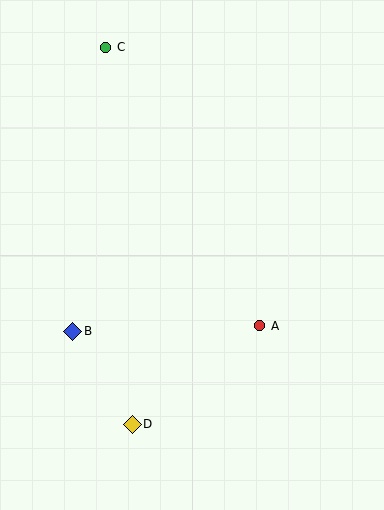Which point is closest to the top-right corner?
Point C is closest to the top-right corner.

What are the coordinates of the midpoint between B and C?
The midpoint between B and C is at (89, 189).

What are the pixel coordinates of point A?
Point A is at (260, 326).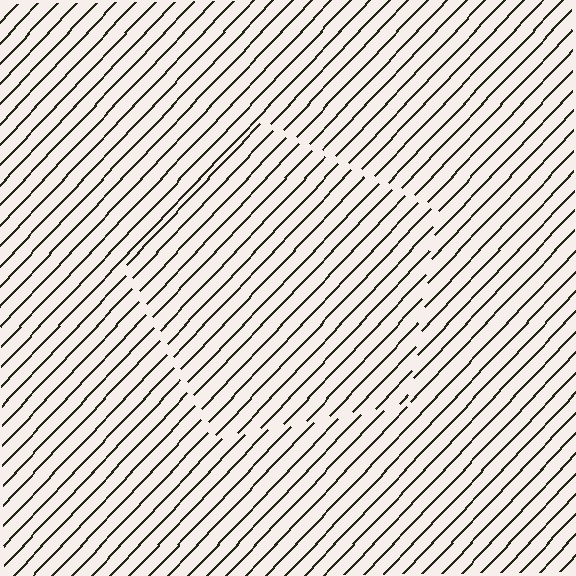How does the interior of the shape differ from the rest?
The interior of the shape contains the same grating, shifted by half a period — the contour is defined by the phase discontinuity where line-ends from the inner and outer gratings abut.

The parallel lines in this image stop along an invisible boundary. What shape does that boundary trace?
An illusory pentagon. The interior of the shape contains the same grating, shifted by half a period — the contour is defined by the phase discontinuity where line-ends from the inner and outer gratings abut.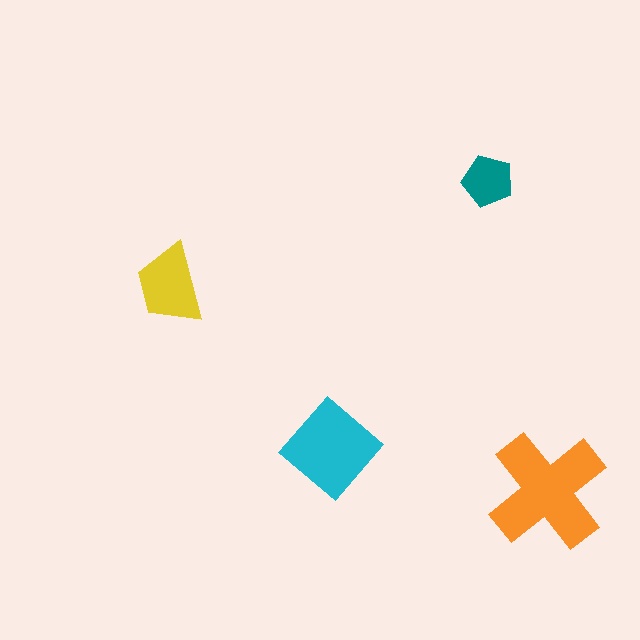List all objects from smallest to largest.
The teal pentagon, the yellow trapezoid, the cyan diamond, the orange cross.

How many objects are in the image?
There are 4 objects in the image.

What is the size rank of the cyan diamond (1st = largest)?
2nd.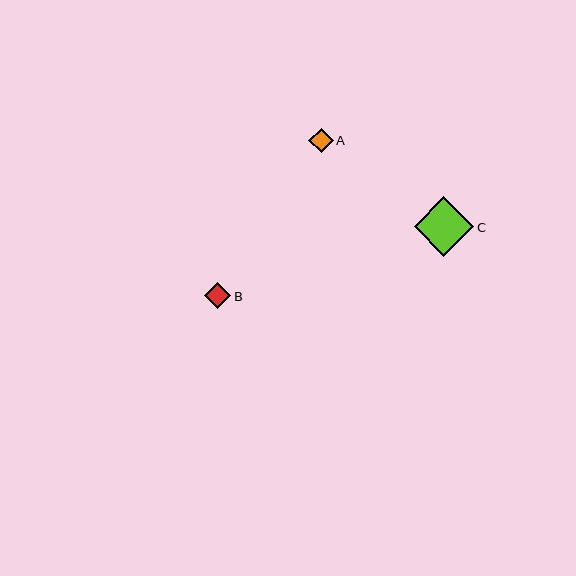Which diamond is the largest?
Diamond C is the largest with a size of approximately 59 pixels.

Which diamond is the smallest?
Diamond A is the smallest with a size of approximately 24 pixels.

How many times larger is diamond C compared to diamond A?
Diamond C is approximately 2.4 times the size of diamond A.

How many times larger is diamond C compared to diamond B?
Diamond C is approximately 2.3 times the size of diamond B.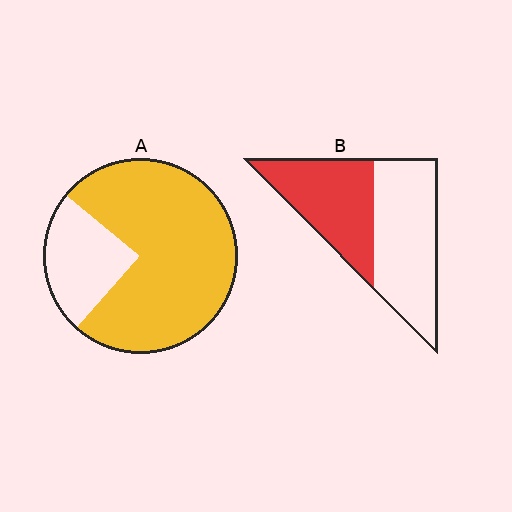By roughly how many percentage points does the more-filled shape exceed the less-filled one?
By roughly 30 percentage points (A over B).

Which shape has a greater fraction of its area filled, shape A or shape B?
Shape A.